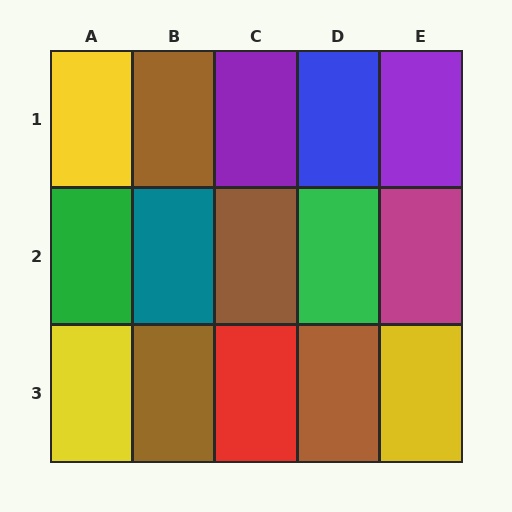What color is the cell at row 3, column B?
Brown.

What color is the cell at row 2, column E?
Magenta.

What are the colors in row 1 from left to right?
Yellow, brown, purple, blue, purple.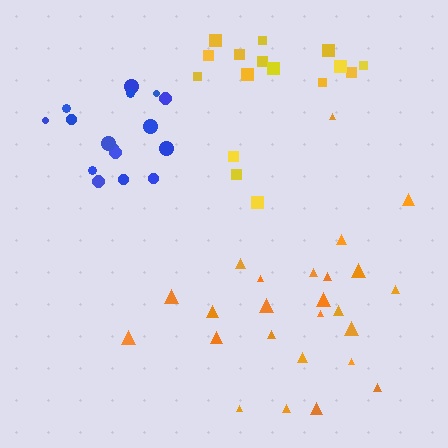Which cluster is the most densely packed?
Blue.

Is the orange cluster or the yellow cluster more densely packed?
Yellow.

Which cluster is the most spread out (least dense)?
Orange.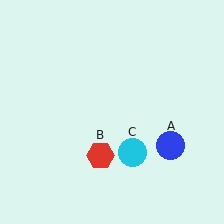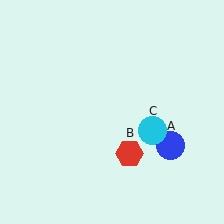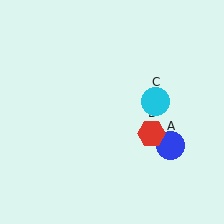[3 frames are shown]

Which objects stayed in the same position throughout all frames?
Blue circle (object A) remained stationary.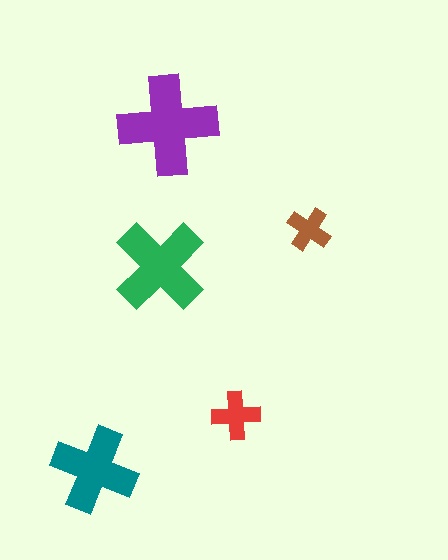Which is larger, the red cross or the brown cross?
The red one.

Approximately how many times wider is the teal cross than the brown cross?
About 2 times wider.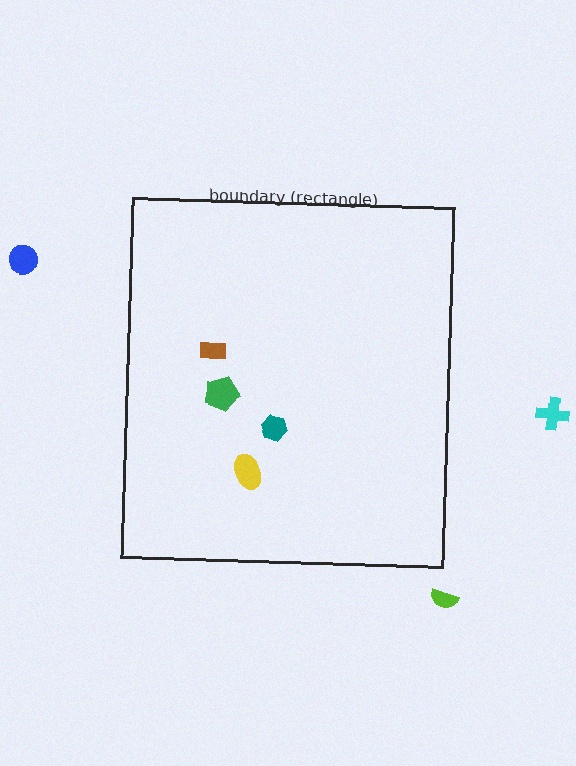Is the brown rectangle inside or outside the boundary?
Inside.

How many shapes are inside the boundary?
4 inside, 3 outside.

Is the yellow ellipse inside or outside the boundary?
Inside.